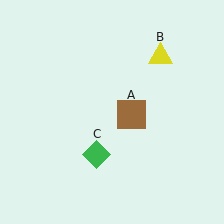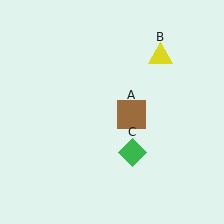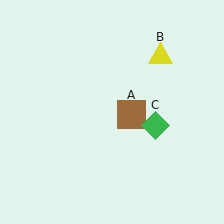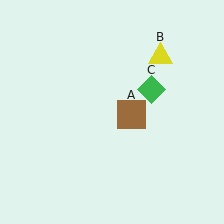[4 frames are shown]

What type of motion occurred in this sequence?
The green diamond (object C) rotated counterclockwise around the center of the scene.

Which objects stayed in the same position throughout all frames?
Brown square (object A) and yellow triangle (object B) remained stationary.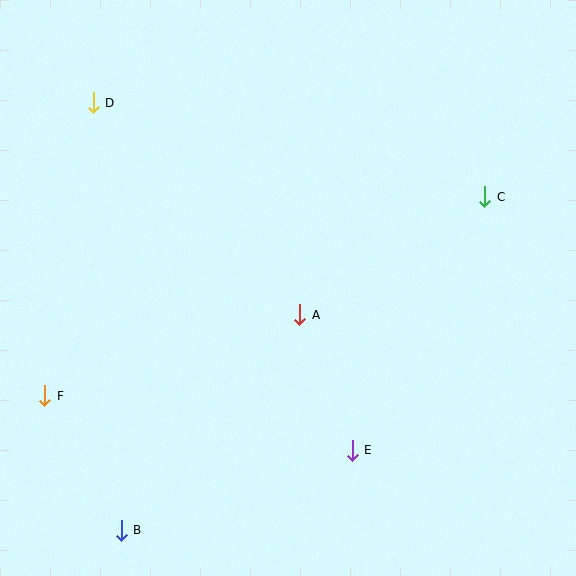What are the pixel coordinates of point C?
Point C is at (485, 197).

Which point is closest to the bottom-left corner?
Point B is closest to the bottom-left corner.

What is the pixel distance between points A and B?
The distance between A and B is 280 pixels.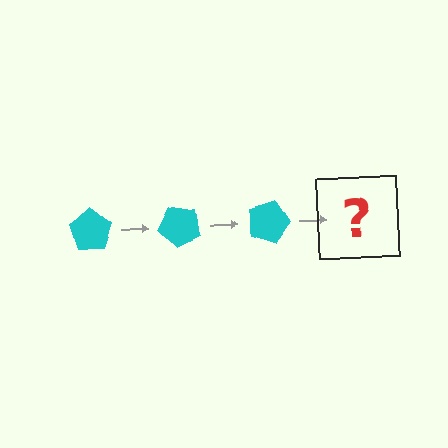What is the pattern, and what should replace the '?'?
The pattern is that the pentagon rotates 45 degrees each step. The '?' should be a cyan pentagon rotated 135 degrees.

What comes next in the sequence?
The next element should be a cyan pentagon rotated 135 degrees.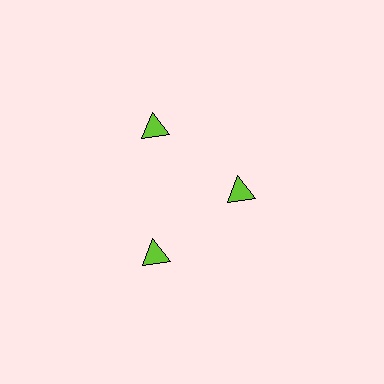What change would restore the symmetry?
The symmetry would be restored by moving it outward, back onto the ring so that all 3 triangles sit at equal angles and equal distance from the center.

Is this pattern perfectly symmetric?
No. The 3 lime triangles are arranged in a ring, but one element near the 3 o'clock position is pulled inward toward the center, breaking the 3-fold rotational symmetry.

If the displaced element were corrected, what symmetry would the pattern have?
It would have 3-fold rotational symmetry — the pattern would map onto itself every 120 degrees.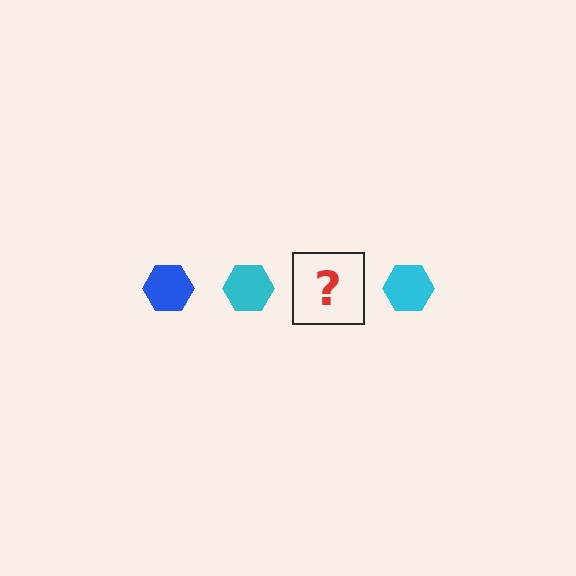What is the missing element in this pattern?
The missing element is a blue hexagon.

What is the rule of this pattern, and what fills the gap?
The rule is that the pattern cycles through blue, cyan hexagons. The gap should be filled with a blue hexagon.